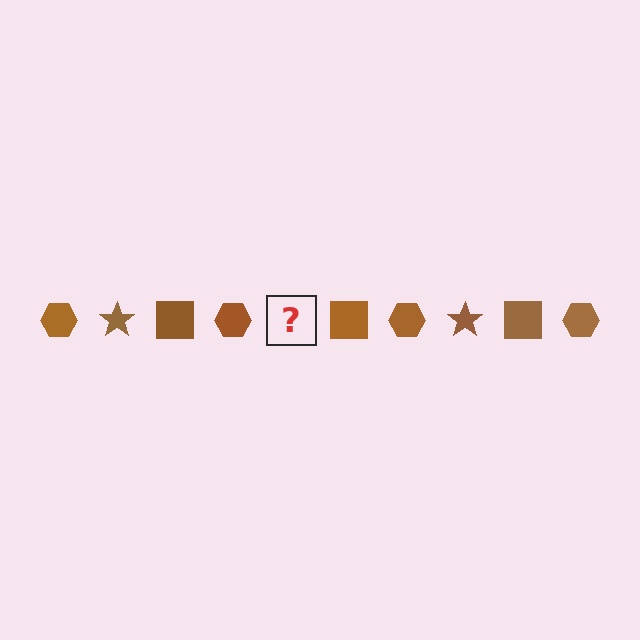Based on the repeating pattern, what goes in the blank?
The blank should be a brown star.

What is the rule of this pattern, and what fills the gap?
The rule is that the pattern cycles through hexagon, star, square shapes in brown. The gap should be filled with a brown star.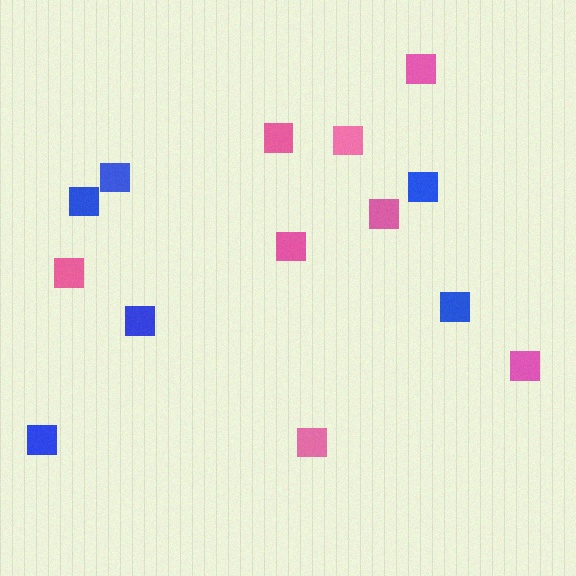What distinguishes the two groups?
There are 2 groups: one group of blue squares (6) and one group of pink squares (8).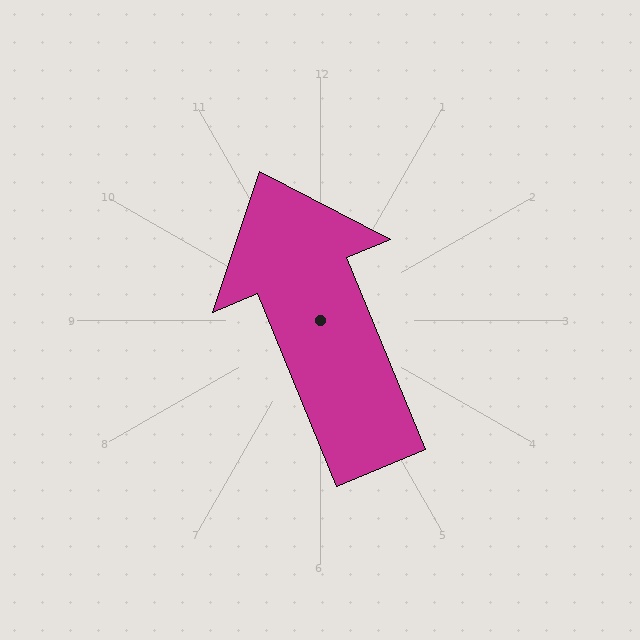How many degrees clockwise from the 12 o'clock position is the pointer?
Approximately 338 degrees.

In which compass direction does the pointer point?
North.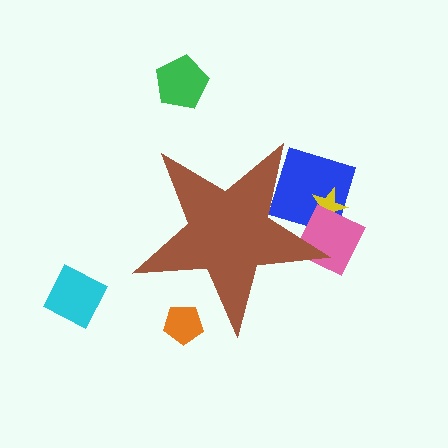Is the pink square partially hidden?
Yes, the pink square is partially hidden behind the brown star.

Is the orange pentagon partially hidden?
Yes, the orange pentagon is partially hidden behind the brown star.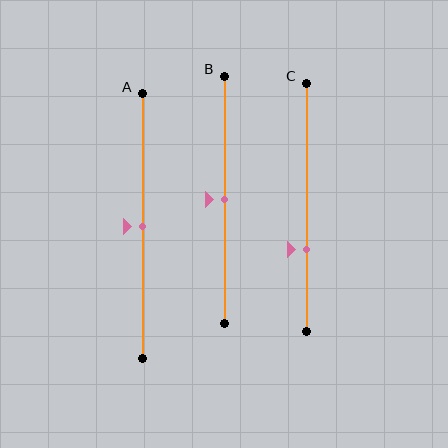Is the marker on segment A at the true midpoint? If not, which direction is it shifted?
Yes, the marker on segment A is at the true midpoint.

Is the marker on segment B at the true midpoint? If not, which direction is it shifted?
Yes, the marker on segment B is at the true midpoint.